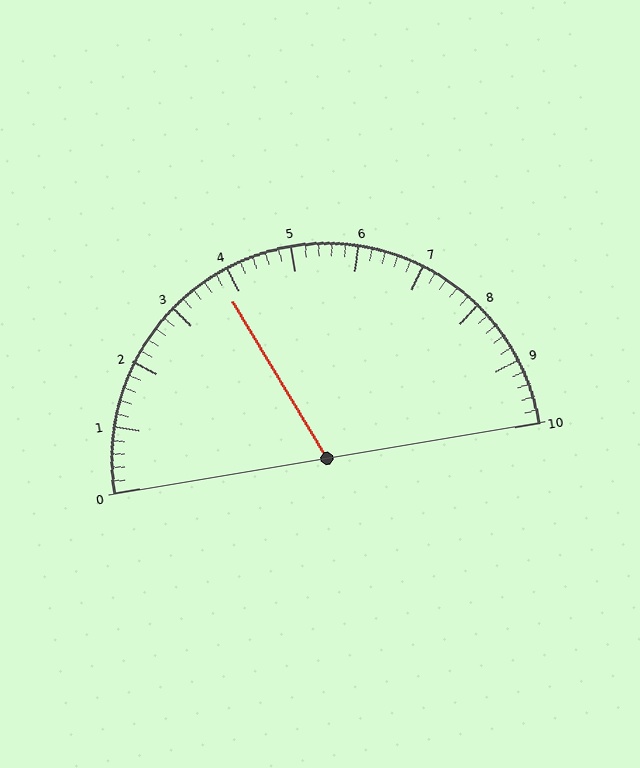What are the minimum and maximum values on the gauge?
The gauge ranges from 0 to 10.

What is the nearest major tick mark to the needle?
The nearest major tick mark is 4.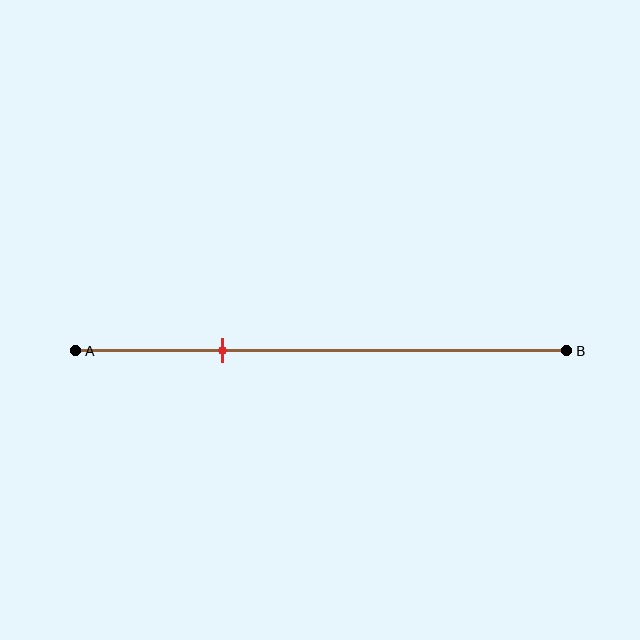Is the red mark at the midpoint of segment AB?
No, the mark is at about 30% from A, not at the 50% midpoint.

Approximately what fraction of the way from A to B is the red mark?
The red mark is approximately 30% of the way from A to B.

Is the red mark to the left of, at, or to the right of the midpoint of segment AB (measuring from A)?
The red mark is to the left of the midpoint of segment AB.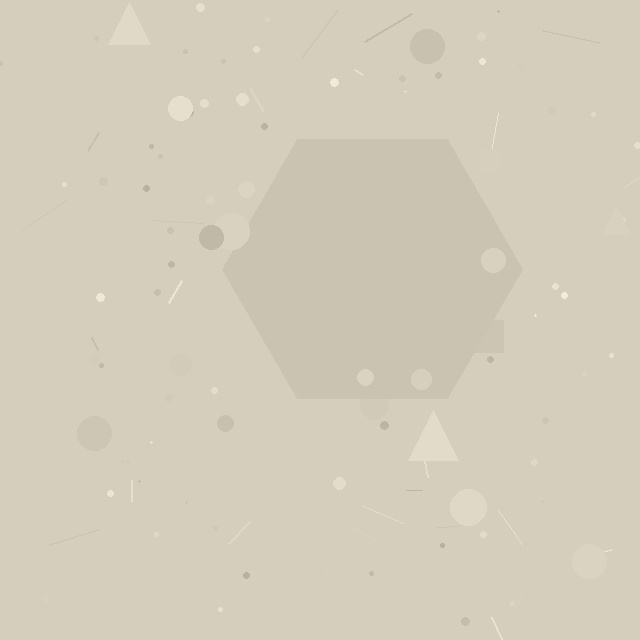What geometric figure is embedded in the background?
A hexagon is embedded in the background.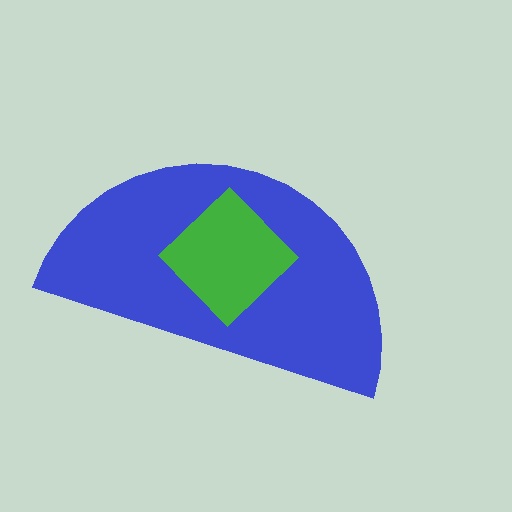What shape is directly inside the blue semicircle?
The green diamond.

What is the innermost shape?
The green diamond.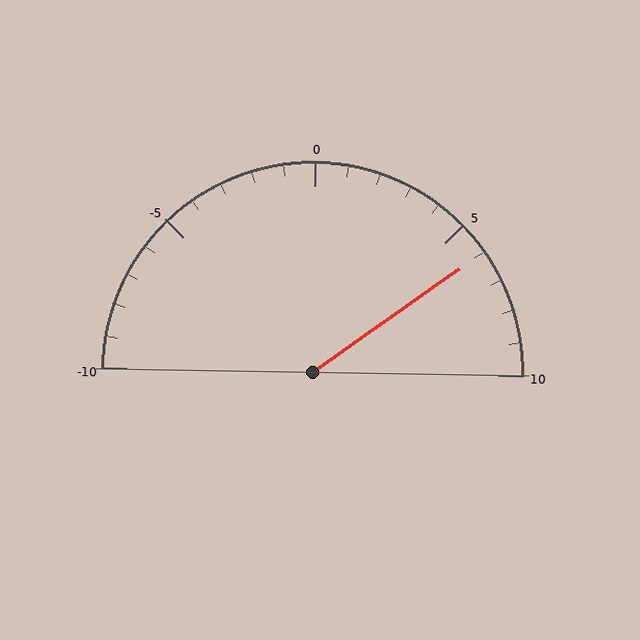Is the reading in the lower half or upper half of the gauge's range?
The reading is in the upper half of the range (-10 to 10).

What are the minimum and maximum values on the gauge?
The gauge ranges from -10 to 10.